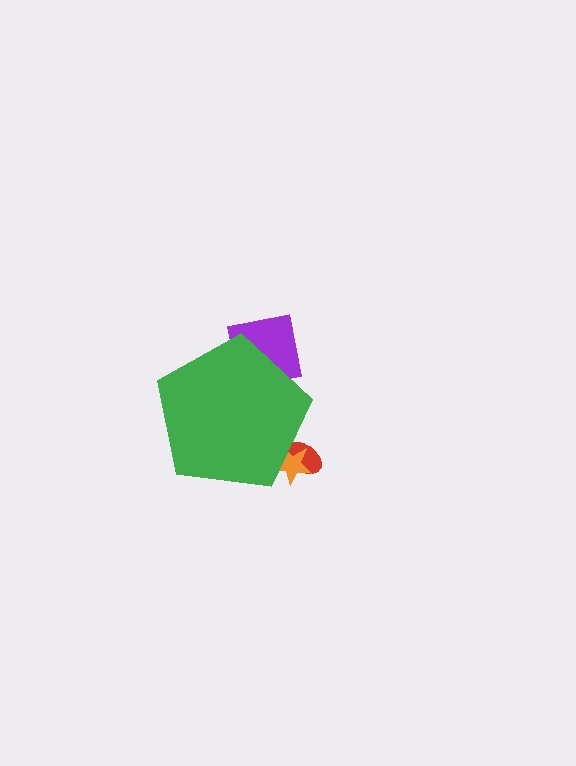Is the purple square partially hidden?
Yes, the purple square is partially hidden behind the green pentagon.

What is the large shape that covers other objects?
A green pentagon.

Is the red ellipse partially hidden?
Yes, the red ellipse is partially hidden behind the green pentagon.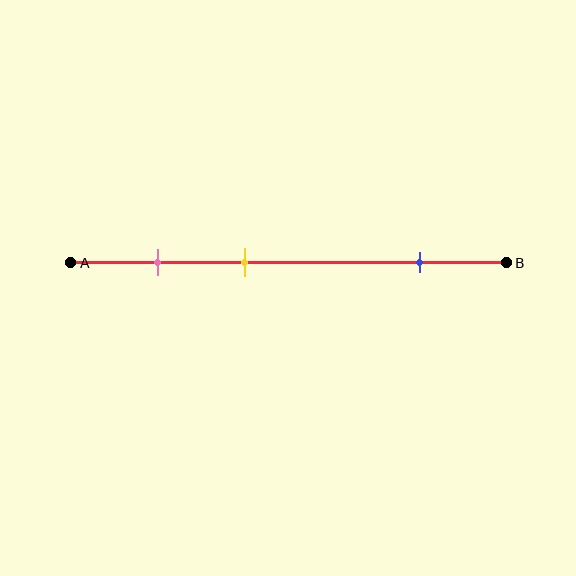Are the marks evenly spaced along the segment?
No, the marks are not evenly spaced.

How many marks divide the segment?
There are 3 marks dividing the segment.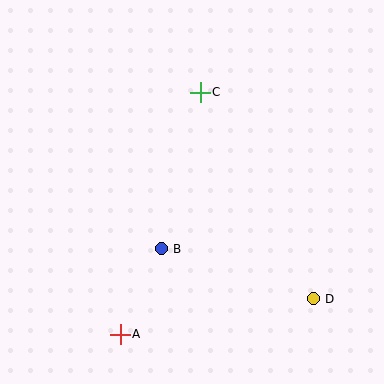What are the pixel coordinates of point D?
Point D is at (313, 299).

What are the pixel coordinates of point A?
Point A is at (120, 334).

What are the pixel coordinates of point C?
Point C is at (200, 92).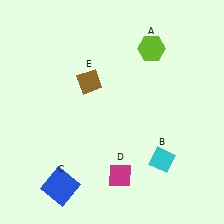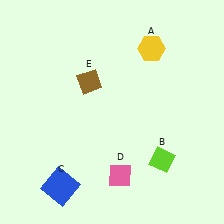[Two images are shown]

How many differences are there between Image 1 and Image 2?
There are 3 differences between the two images.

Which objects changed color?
A changed from lime to yellow. B changed from cyan to lime. D changed from magenta to pink.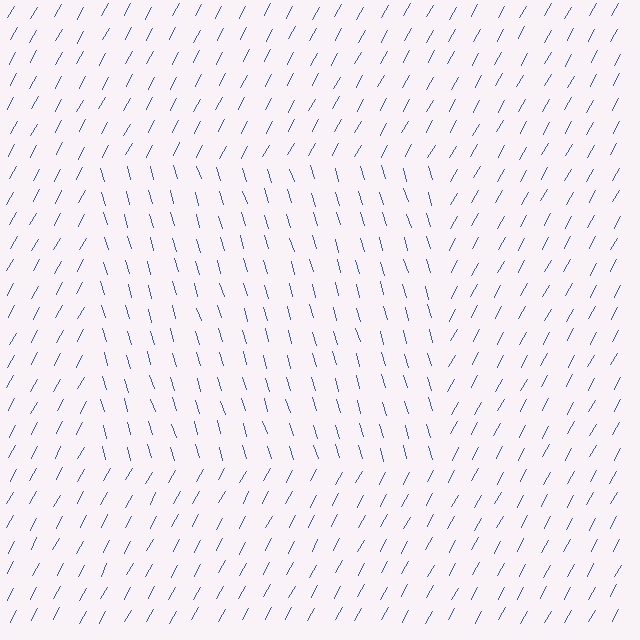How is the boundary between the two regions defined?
The boundary is defined purely by a change in line orientation (approximately 45 degrees difference). All lines are the same color and thickness.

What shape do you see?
I see a rectangle.